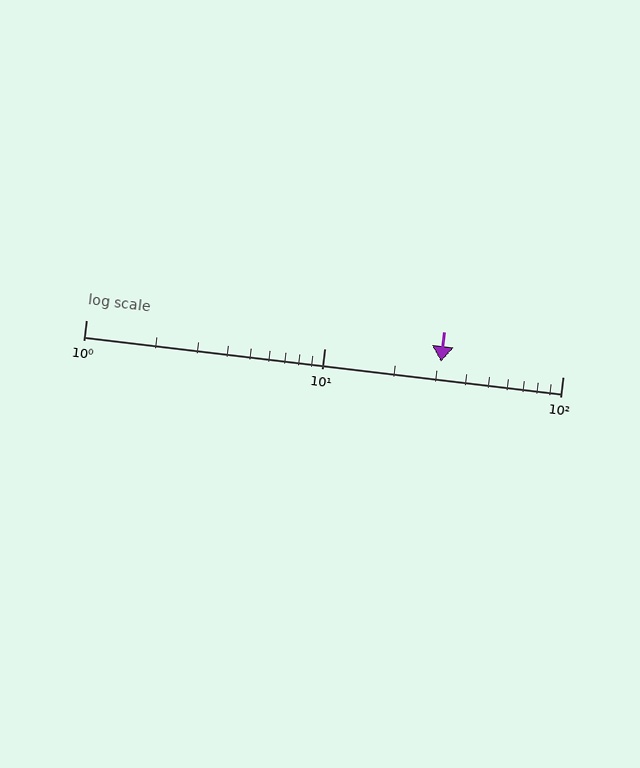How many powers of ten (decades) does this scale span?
The scale spans 2 decades, from 1 to 100.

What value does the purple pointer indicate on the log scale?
The pointer indicates approximately 31.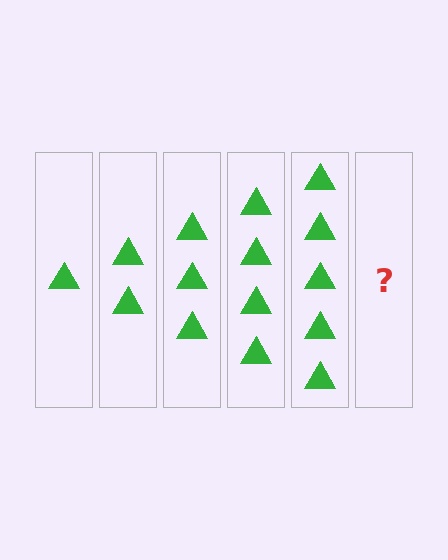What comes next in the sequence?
The next element should be 6 triangles.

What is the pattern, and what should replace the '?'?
The pattern is that each step adds one more triangle. The '?' should be 6 triangles.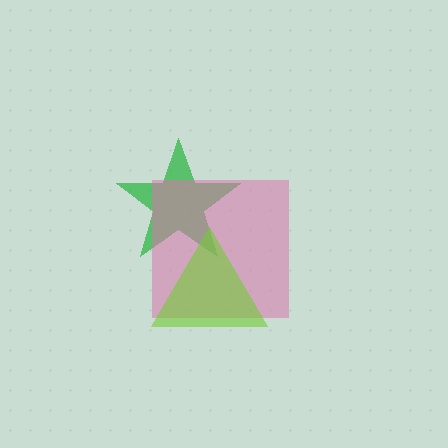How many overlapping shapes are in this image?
There are 3 overlapping shapes in the image.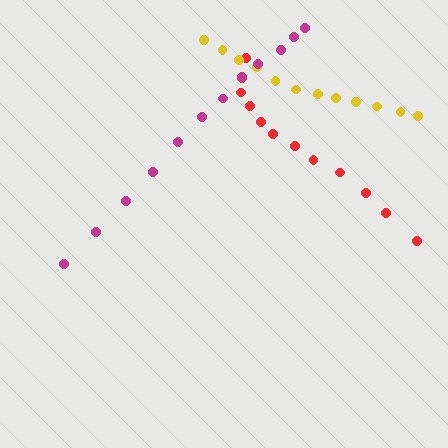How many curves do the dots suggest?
There are 3 distinct paths.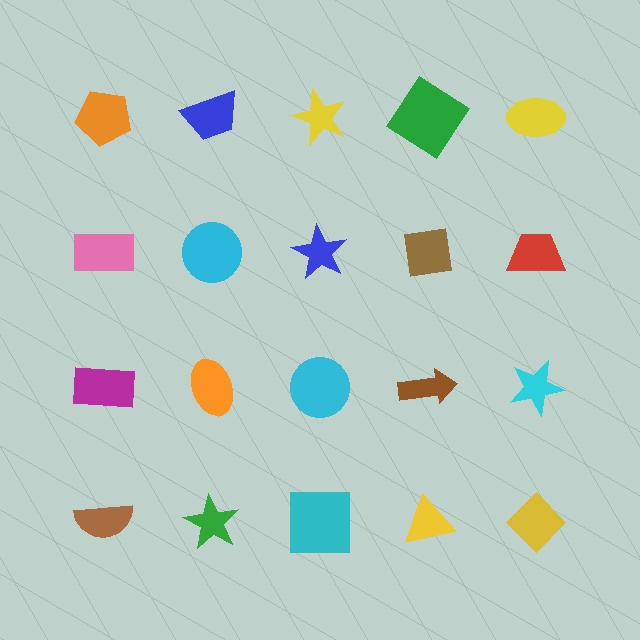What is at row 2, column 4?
A brown square.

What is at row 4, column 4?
A yellow triangle.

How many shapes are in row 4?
5 shapes.